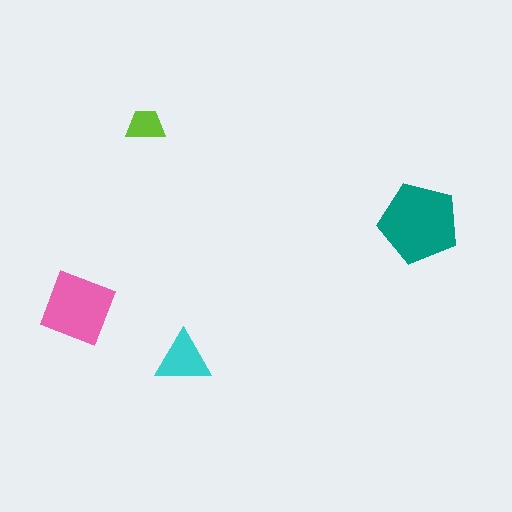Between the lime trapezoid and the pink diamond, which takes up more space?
The pink diamond.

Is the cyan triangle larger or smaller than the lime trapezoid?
Larger.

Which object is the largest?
The teal pentagon.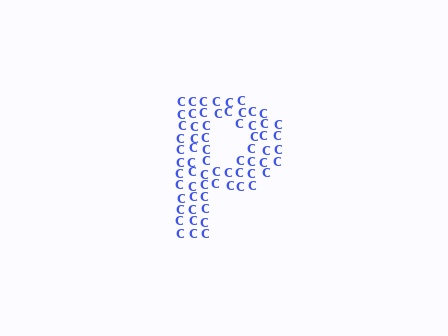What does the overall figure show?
The overall figure shows the letter P.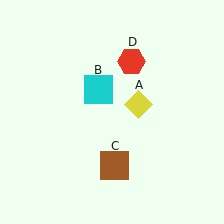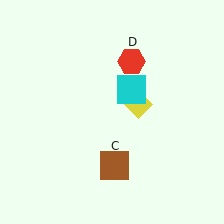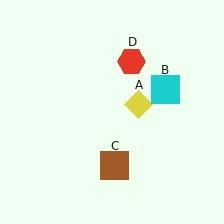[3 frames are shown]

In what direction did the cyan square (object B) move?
The cyan square (object B) moved right.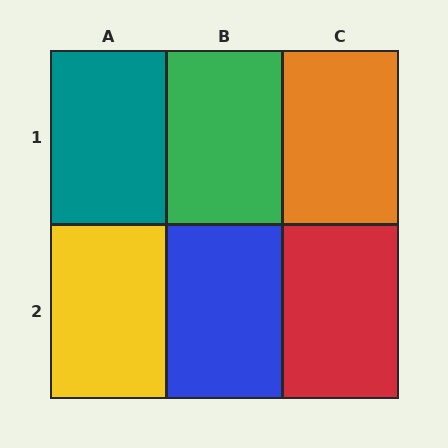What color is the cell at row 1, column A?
Teal.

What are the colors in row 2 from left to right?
Yellow, blue, red.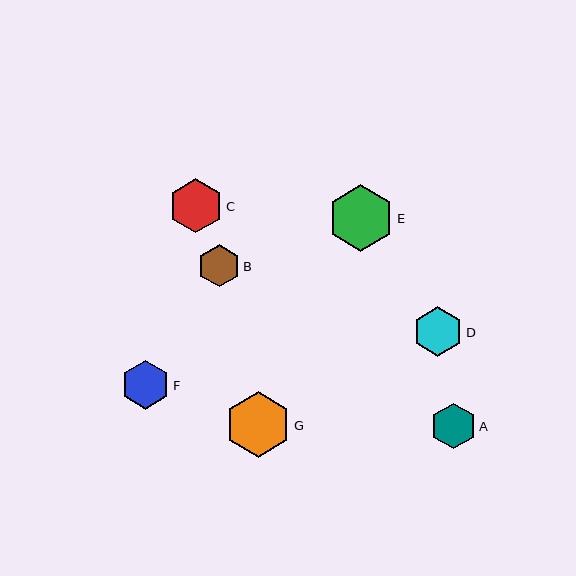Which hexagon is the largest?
Hexagon E is the largest with a size of approximately 67 pixels.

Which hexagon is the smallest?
Hexagon B is the smallest with a size of approximately 42 pixels.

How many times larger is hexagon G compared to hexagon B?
Hexagon G is approximately 1.6 times the size of hexagon B.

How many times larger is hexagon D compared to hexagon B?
Hexagon D is approximately 1.2 times the size of hexagon B.